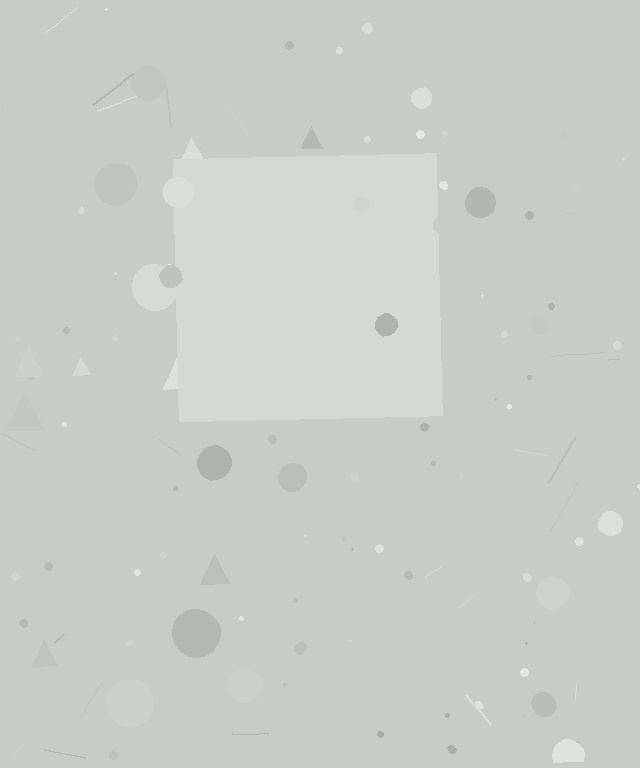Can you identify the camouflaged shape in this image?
The camouflaged shape is a square.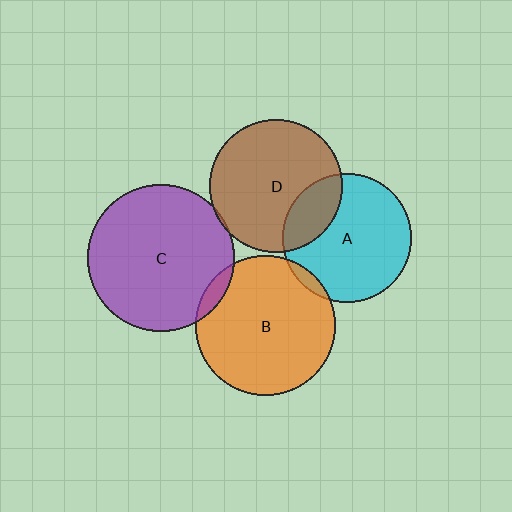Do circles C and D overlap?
Yes.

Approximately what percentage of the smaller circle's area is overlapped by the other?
Approximately 5%.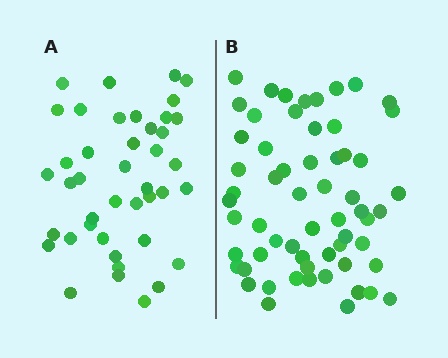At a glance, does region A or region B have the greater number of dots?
Region B (the right region) has more dots.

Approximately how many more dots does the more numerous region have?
Region B has approximately 20 more dots than region A.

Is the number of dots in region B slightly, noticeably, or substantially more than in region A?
Region B has noticeably more, but not dramatically so. The ratio is roughly 1.4 to 1.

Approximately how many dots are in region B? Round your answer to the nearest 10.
About 60 dots.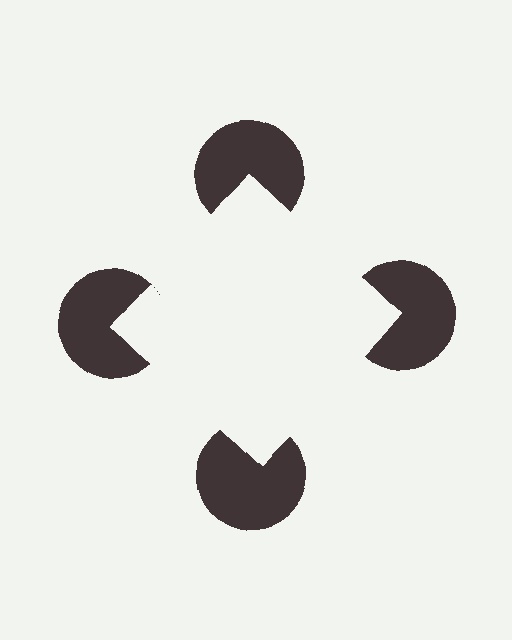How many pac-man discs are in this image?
There are 4 — one at each vertex of the illusory square.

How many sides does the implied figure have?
4 sides.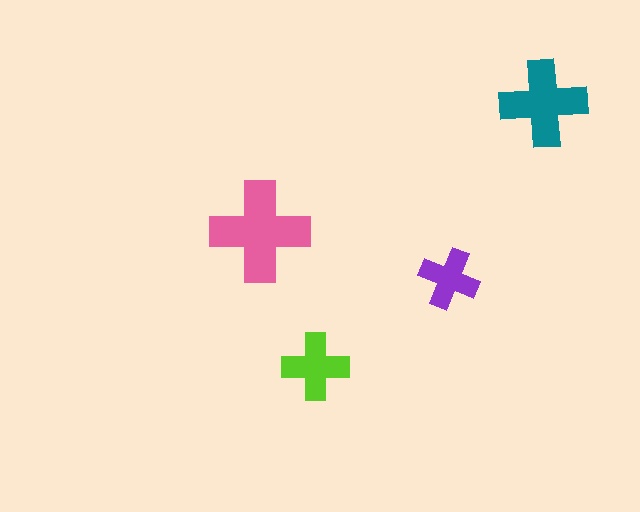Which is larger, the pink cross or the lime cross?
The pink one.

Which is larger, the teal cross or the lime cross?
The teal one.